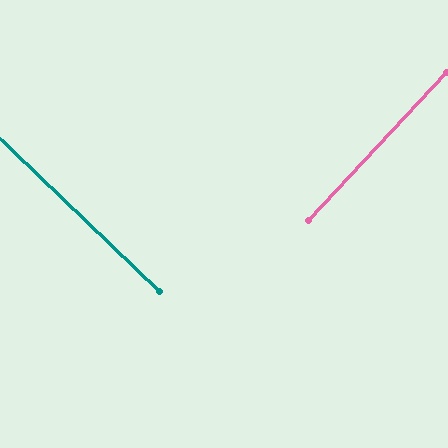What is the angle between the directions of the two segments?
Approximately 89 degrees.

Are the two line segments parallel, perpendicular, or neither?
Perpendicular — they meet at approximately 89°.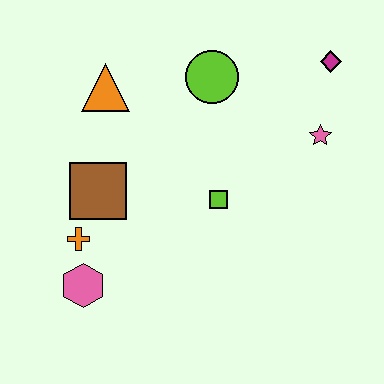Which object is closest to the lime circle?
The orange triangle is closest to the lime circle.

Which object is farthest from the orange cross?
The magenta diamond is farthest from the orange cross.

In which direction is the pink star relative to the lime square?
The pink star is to the right of the lime square.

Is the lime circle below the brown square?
No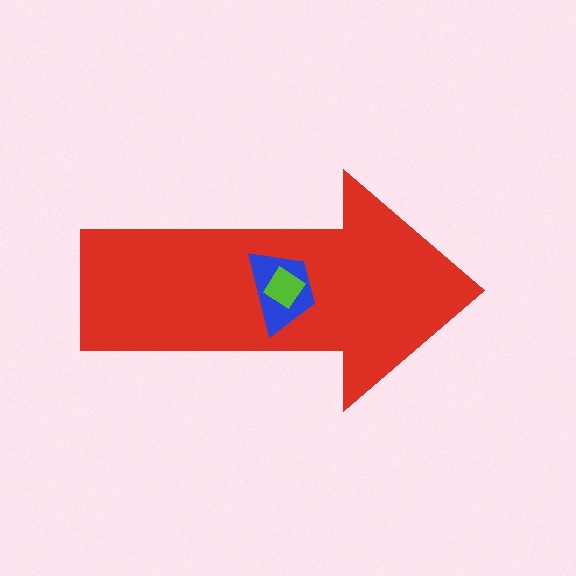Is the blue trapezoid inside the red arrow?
Yes.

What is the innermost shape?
The lime diamond.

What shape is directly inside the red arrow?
The blue trapezoid.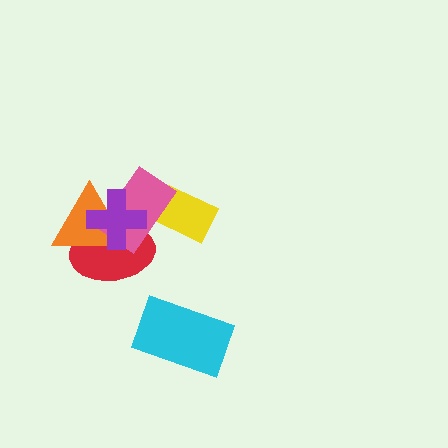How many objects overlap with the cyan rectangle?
0 objects overlap with the cyan rectangle.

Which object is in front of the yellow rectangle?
The pink rectangle is in front of the yellow rectangle.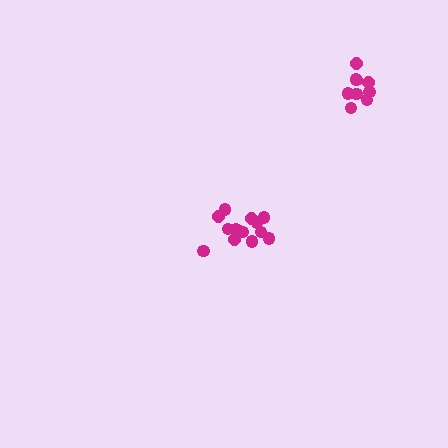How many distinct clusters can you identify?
There are 2 distinct clusters.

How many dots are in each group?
Group 1: 15 dots, Group 2: 9 dots (24 total).